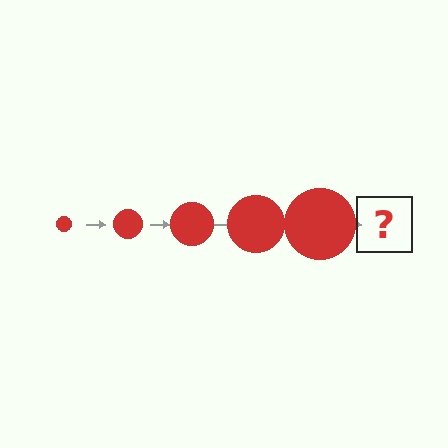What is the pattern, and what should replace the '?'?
The pattern is that the circle gets progressively larger each step. The '?' should be a red circle, larger than the previous one.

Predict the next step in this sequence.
The next step is a red circle, larger than the previous one.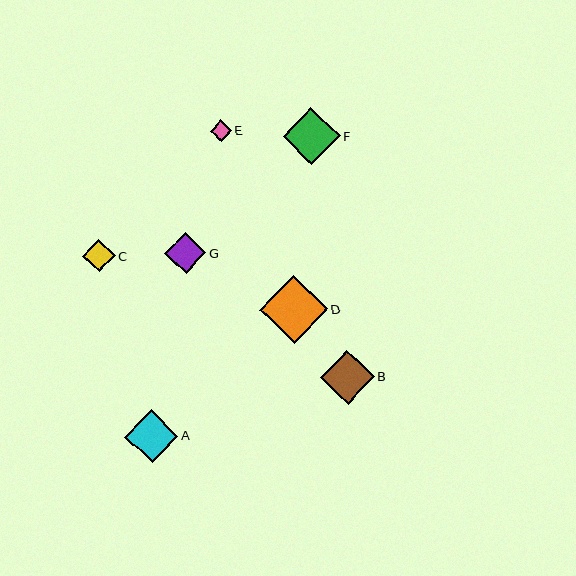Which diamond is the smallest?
Diamond E is the smallest with a size of approximately 21 pixels.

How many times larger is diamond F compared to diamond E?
Diamond F is approximately 2.7 times the size of diamond E.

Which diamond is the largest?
Diamond D is the largest with a size of approximately 68 pixels.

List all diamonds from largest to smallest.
From largest to smallest: D, F, B, A, G, C, E.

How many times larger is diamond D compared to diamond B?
Diamond D is approximately 1.3 times the size of diamond B.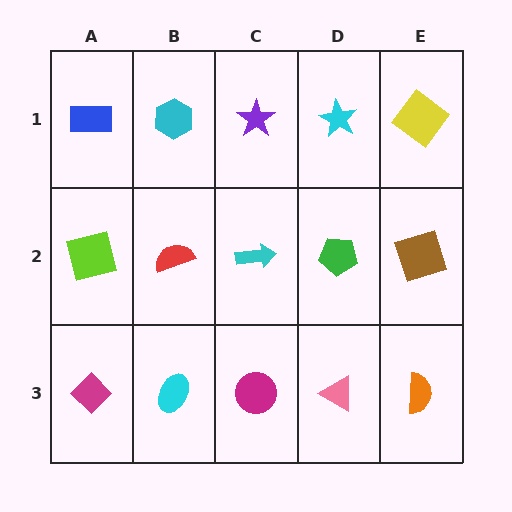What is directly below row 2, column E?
An orange semicircle.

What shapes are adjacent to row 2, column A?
A blue rectangle (row 1, column A), a magenta diamond (row 3, column A), a red semicircle (row 2, column B).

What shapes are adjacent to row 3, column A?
A lime square (row 2, column A), a cyan ellipse (row 3, column B).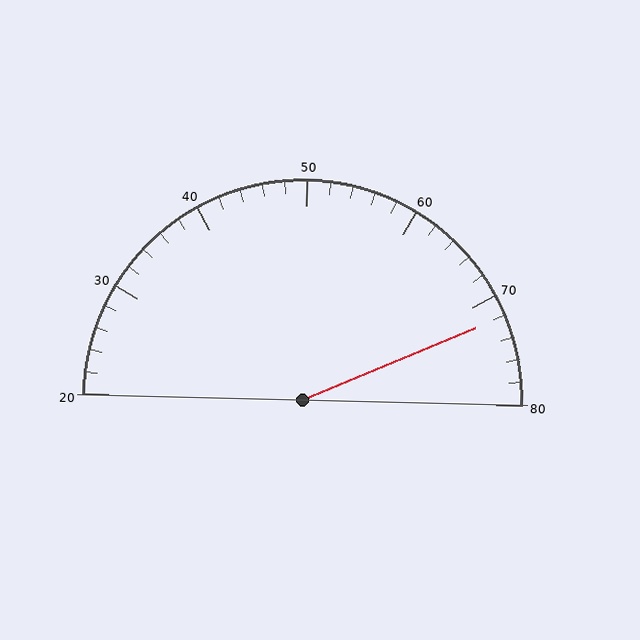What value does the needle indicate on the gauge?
The needle indicates approximately 72.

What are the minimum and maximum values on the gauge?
The gauge ranges from 20 to 80.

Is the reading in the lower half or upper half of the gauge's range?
The reading is in the upper half of the range (20 to 80).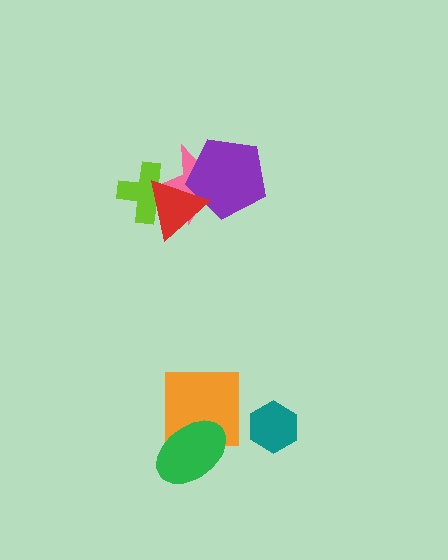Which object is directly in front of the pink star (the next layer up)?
The purple pentagon is directly in front of the pink star.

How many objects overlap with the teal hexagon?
0 objects overlap with the teal hexagon.